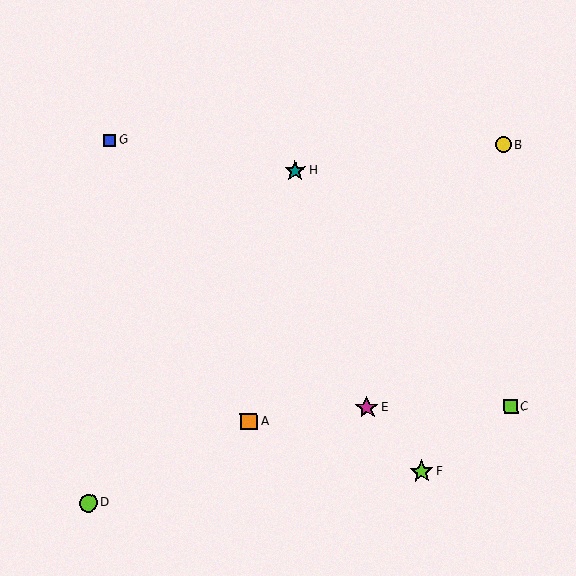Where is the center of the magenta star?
The center of the magenta star is at (367, 407).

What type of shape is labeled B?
Shape B is a yellow circle.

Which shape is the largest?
The magenta star (labeled E) is the largest.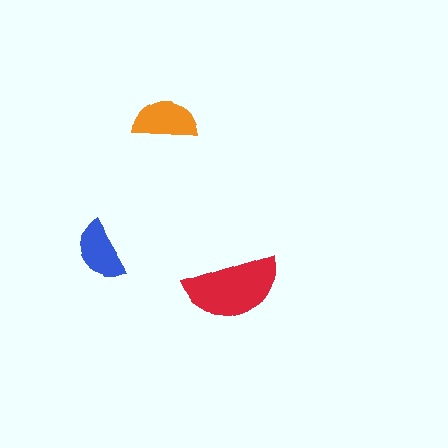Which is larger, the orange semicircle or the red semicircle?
The red one.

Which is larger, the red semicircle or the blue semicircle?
The red one.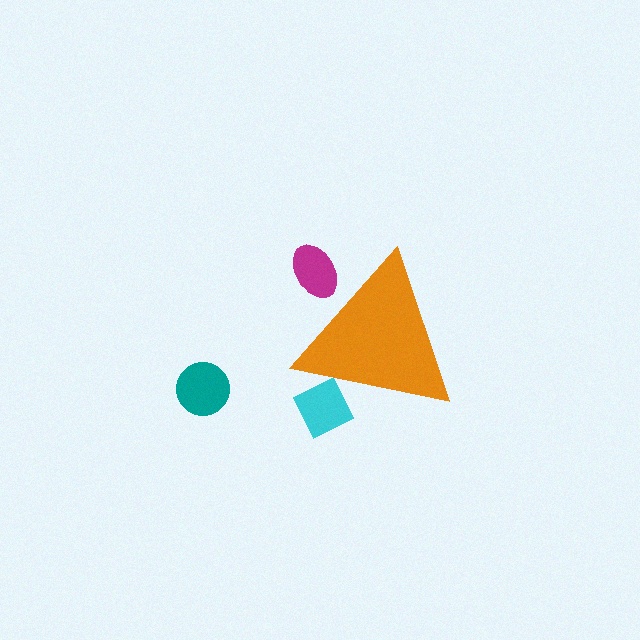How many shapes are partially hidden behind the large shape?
2 shapes are partially hidden.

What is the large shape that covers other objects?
An orange triangle.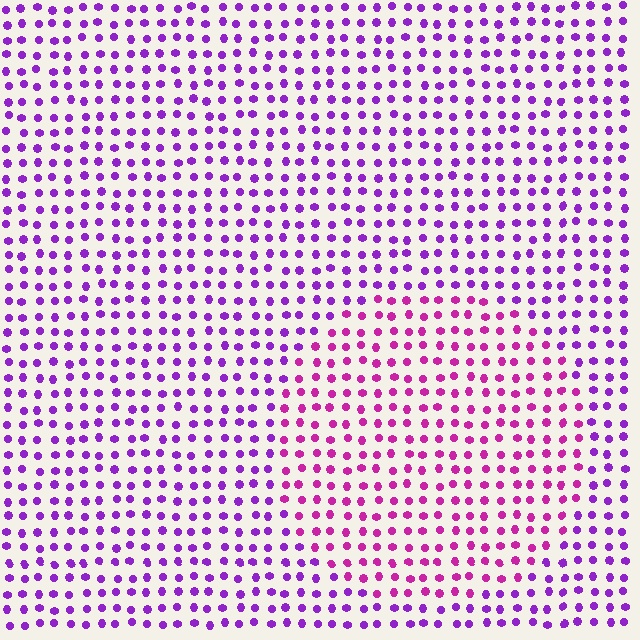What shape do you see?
I see a circle.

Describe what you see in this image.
The image is filled with small purple elements in a uniform arrangement. A circle-shaped region is visible where the elements are tinted to a slightly different hue, forming a subtle color boundary.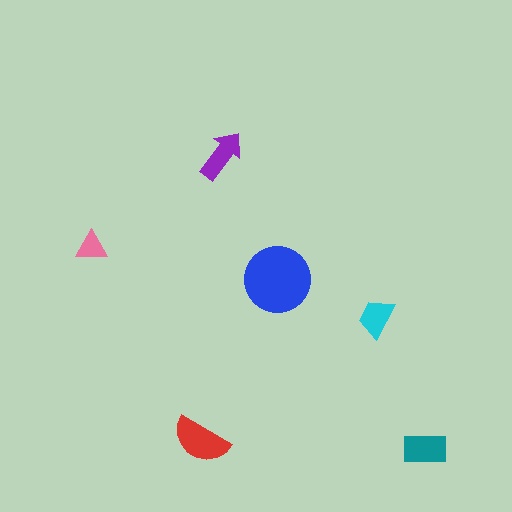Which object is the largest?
The blue circle.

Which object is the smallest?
The pink triangle.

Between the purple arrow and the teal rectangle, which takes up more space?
The teal rectangle.